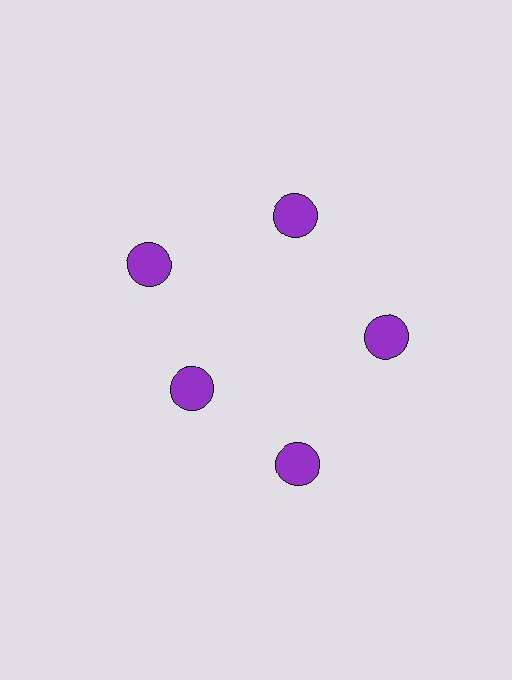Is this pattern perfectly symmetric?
No. The 5 purple circles are arranged in a ring, but one element near the 8 o'clock position is pulled inward toward the center, breaking the 5-fold rotational symmetry.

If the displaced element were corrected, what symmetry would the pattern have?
It would have 5-fold rotational symmetry — the pattern would map onto itself every 72 degrees.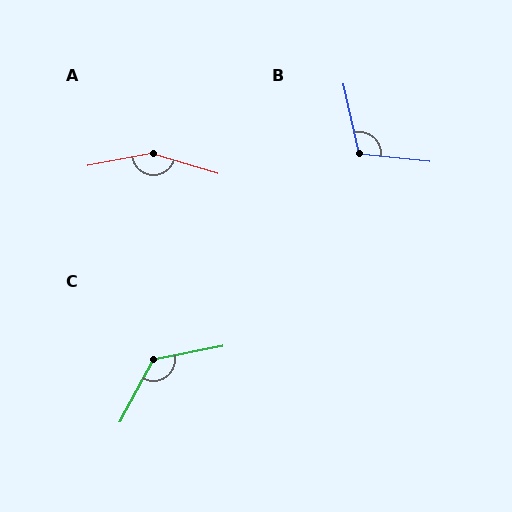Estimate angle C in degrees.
Approximately 129 degrees.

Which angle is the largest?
A, at approximately 153 degrees.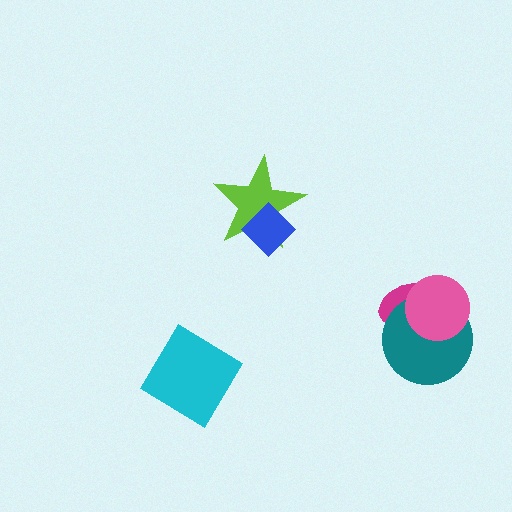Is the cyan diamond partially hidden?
No, no other shape covers it.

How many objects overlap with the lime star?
1 object overlaps with the lime star.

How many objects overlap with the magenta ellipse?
2 objects overlap with the magenta ellipse.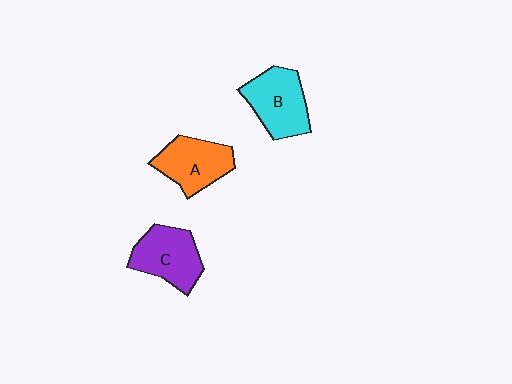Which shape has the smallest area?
Shape A (orange).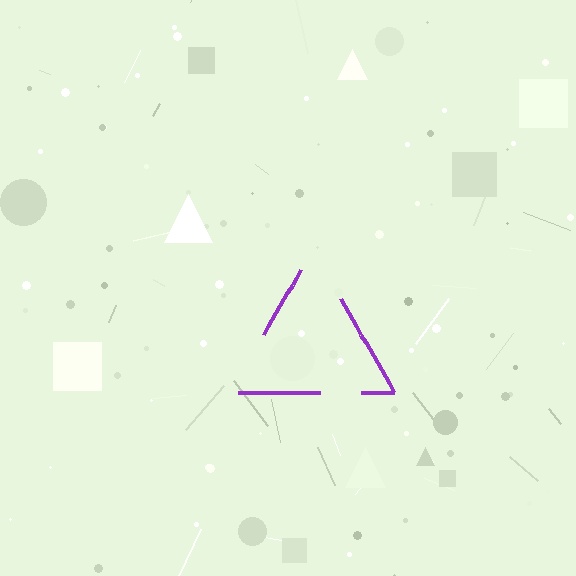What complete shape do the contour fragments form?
The contour fragments form a triangle.